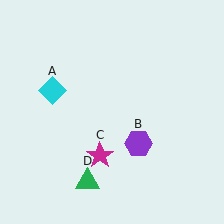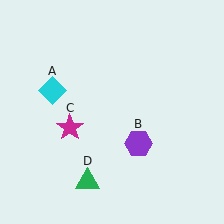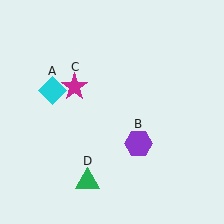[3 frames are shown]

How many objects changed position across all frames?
1 object changed position: magenta star (object C).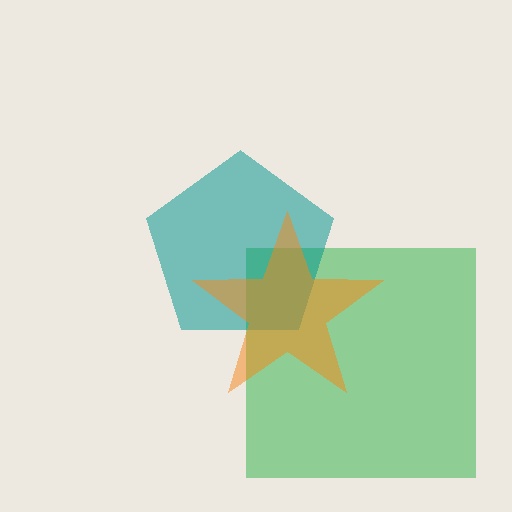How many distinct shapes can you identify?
There are 3 distinct shapes: a green square, a teal pentagon, an orange star.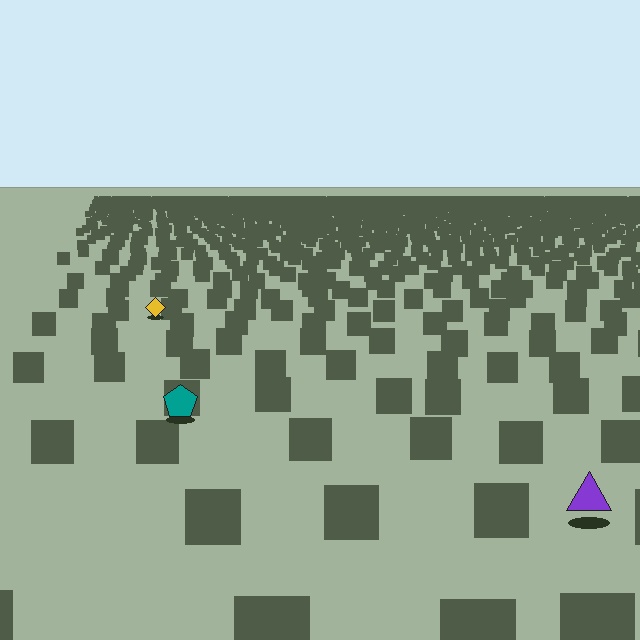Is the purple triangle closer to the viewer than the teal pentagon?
Yes. The purple triangle is closer — you can tell from the texture gradient: the ground texture is coarser near it.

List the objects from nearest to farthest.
From nearest to farthest: the purple triangle, the teal pentagon, the yellow diamond.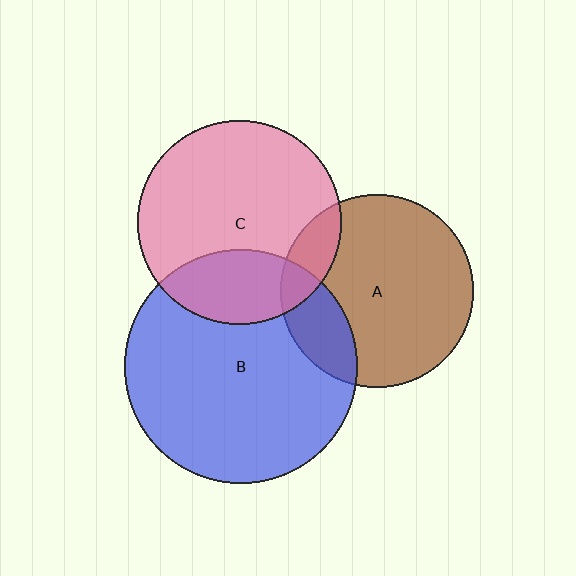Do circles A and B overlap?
Yes.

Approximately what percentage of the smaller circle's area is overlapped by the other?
Approximately 20%.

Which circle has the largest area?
Circle B (blue).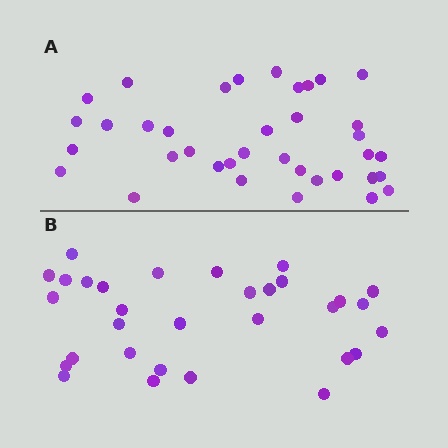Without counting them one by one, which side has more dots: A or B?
Region A (the top region) has more dots.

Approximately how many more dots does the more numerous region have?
Region A has about 6 more dots than region B.